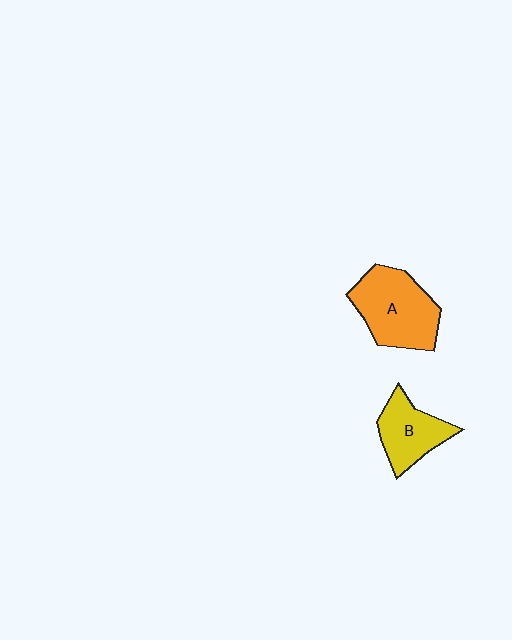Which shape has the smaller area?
Shape B (yellow).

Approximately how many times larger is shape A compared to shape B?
Approximately 1.5 times.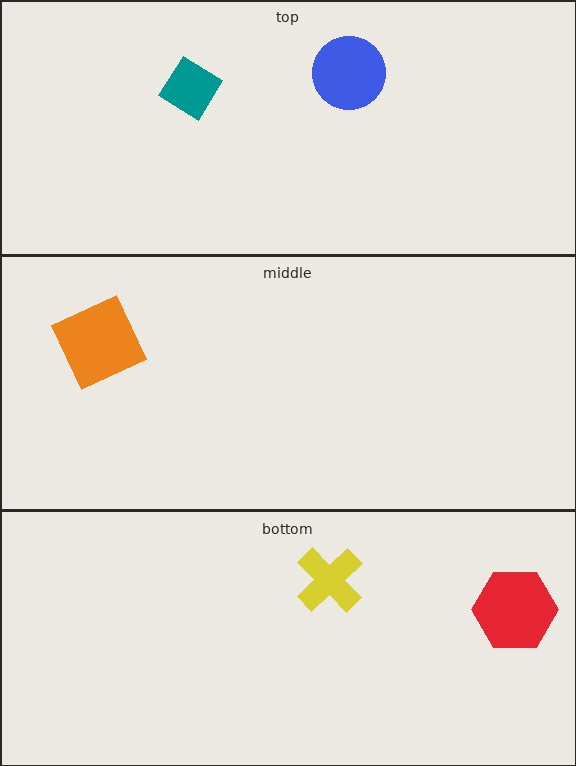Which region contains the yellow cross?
The bottom region.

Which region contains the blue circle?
The top region.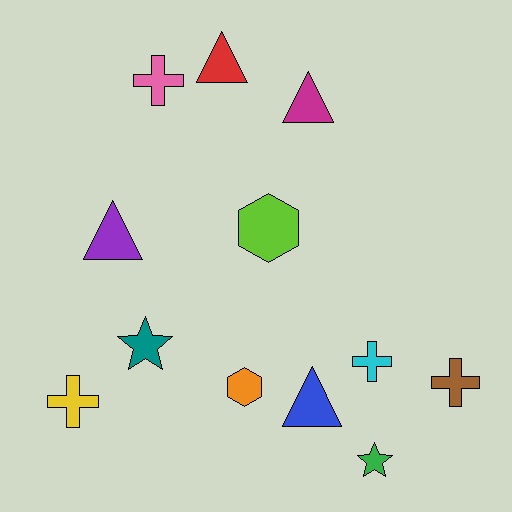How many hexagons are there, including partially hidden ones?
There are 2 hexagons.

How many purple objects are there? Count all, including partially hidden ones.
There is 1 purple object.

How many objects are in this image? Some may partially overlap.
There are 12 objects.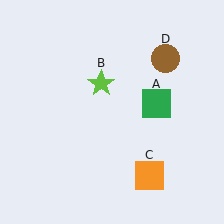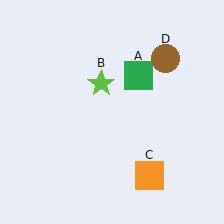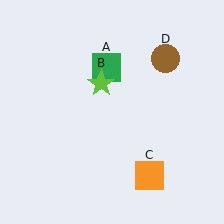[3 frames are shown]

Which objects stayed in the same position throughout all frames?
Lime star (object B) and orange square (object C) and brown circle (object D) remained stationary.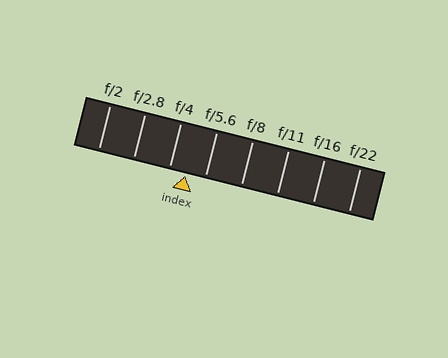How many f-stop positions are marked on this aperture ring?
There are 8 f-stop positions marked.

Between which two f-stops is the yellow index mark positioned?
The index mark is between f/4 and f/5.6.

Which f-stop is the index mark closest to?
The index mark is closest to f/4.